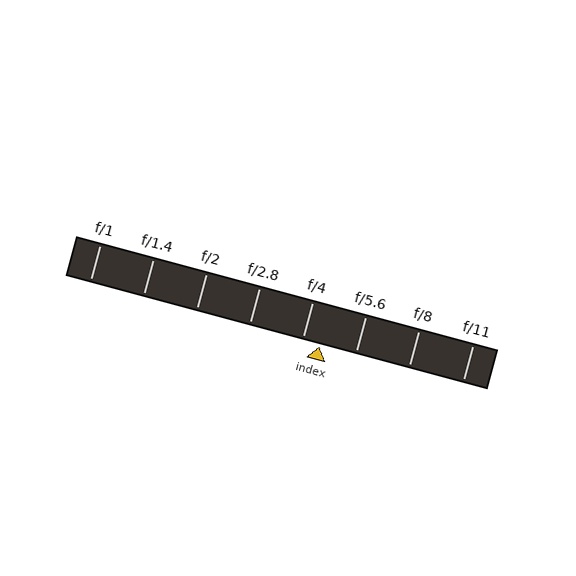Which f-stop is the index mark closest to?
The index mark is closest to f/4.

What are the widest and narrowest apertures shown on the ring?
The widest aperture shown is f/1 and the narrowest is f/11.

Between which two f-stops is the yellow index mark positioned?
The index mark is between f/4 and f/5.6.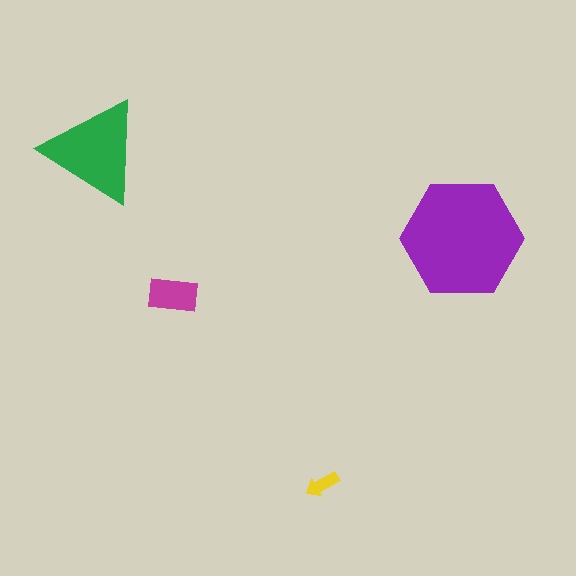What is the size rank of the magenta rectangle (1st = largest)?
3rd.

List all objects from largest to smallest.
The purple hexagon, the green triangle, the magenta rectangle, the yellow arrow.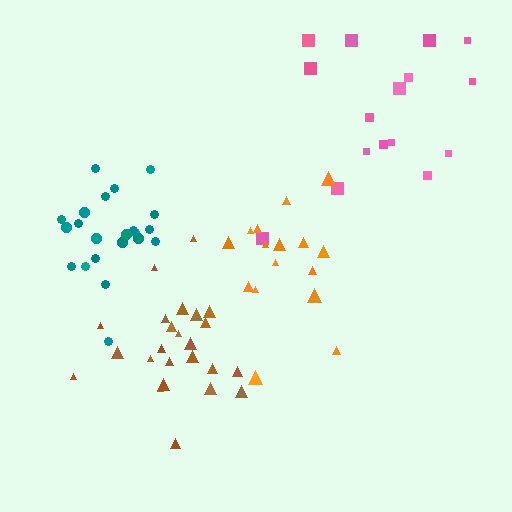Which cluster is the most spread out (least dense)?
Pink.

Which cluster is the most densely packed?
Brown.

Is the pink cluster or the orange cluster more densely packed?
Orange.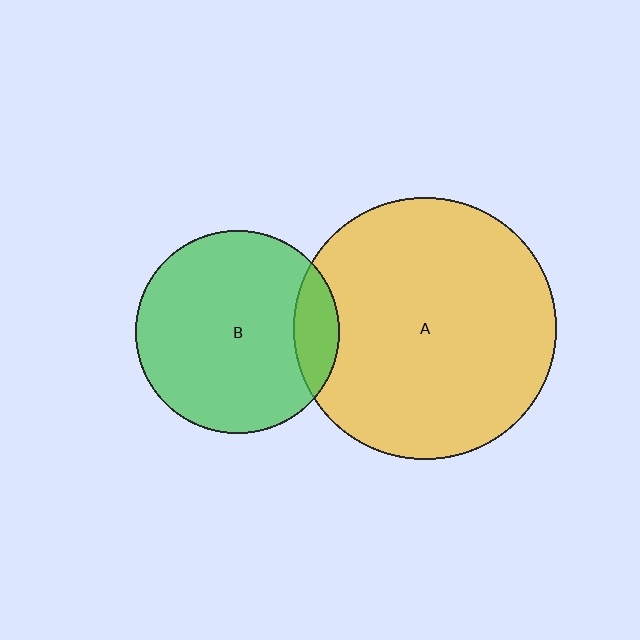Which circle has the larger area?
Circle A (yellow).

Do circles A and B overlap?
Yes.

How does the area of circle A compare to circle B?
Approximately 1.7 times.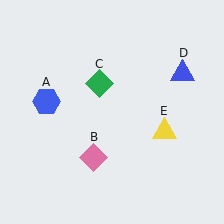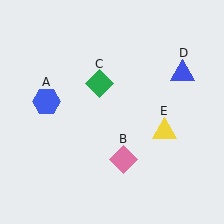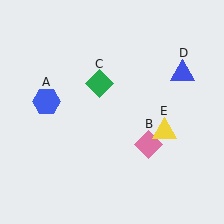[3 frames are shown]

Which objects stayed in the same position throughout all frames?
Blue hexagon (object A) and green diamond (object C) and blue triangle (object D) and yellow triangle (object E) remained stationary.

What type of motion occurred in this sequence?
The pink diamond (object B) rotated counterclockwise around the center of the scene.